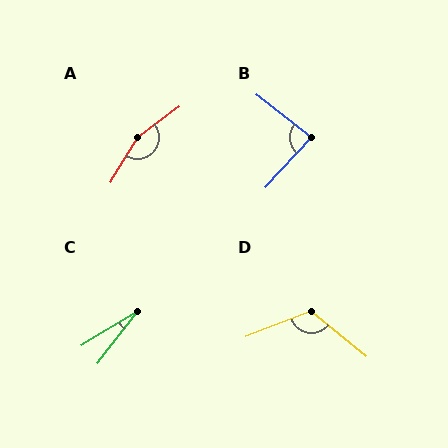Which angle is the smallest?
C, at approximately 21 degrees.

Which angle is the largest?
A, at approximately 157 degrees.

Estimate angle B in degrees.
Approximately 85 degrees.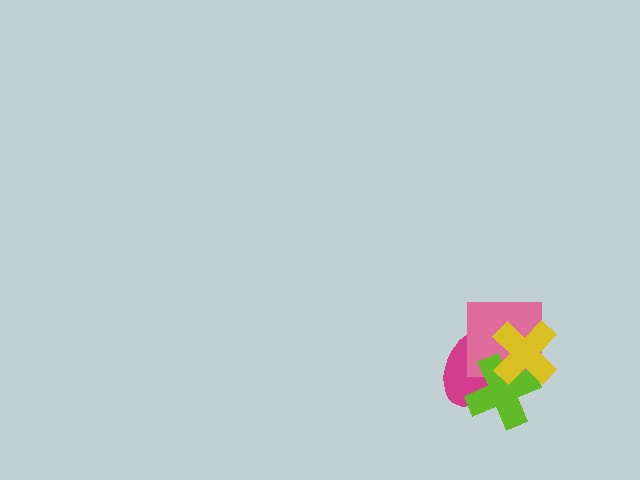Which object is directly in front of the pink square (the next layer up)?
The lime cross is directly in front of the pink square.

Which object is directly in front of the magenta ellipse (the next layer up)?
The pink square is directly in front of the magenta ellipse.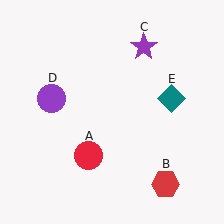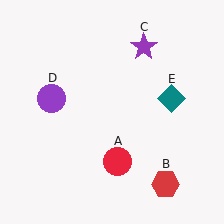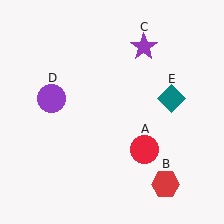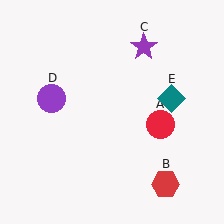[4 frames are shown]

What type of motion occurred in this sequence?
The red circle (object A) rotated counterclockwise around the center of the scene.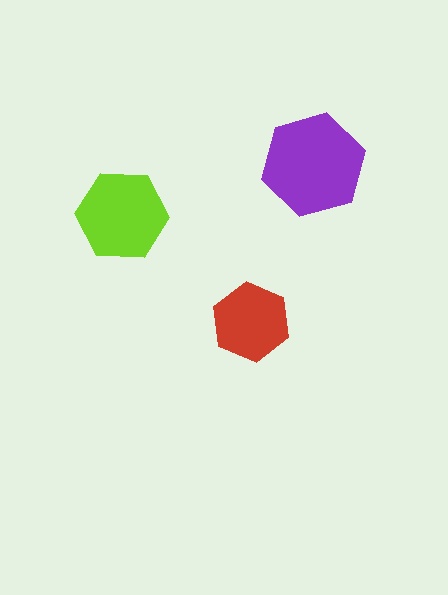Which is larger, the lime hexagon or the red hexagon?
The lime one.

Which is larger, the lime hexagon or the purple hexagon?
The purple one.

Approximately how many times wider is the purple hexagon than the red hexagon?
About 1.5 times wider.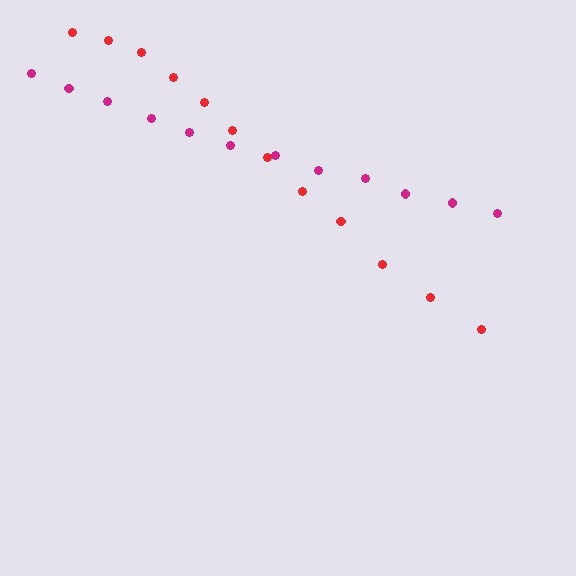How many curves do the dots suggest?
There are 2 distinct paths.